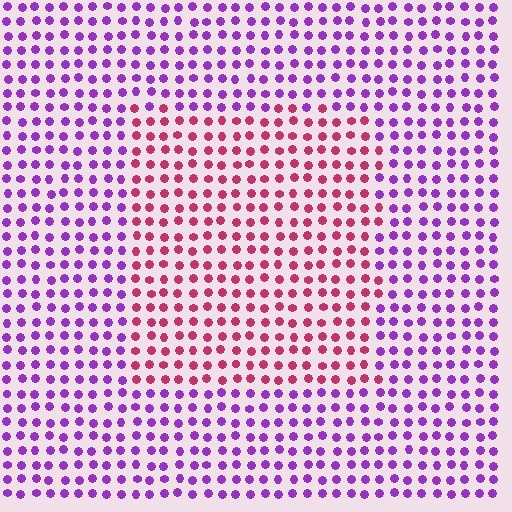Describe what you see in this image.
The image is filled with small purple elements in a uniform arrangement. A rectangle-shaped region is visible where the elements are tinted to a slightly different hue, forming a subtle color boundary.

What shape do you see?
I see a rectangle.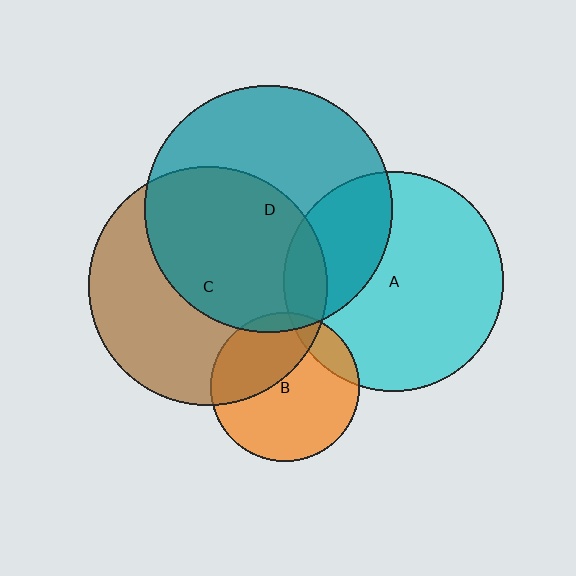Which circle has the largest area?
Circle D (teal).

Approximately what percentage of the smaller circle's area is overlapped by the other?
Approximately 15%.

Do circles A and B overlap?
Yes.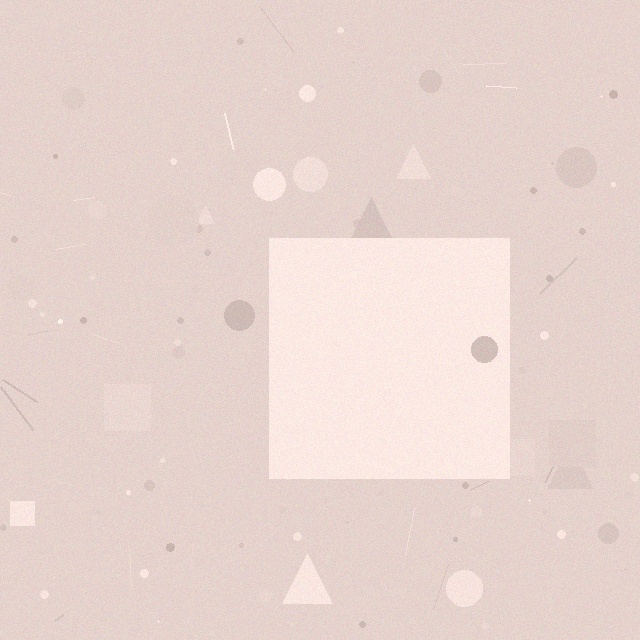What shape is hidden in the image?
A square is hidden in the image.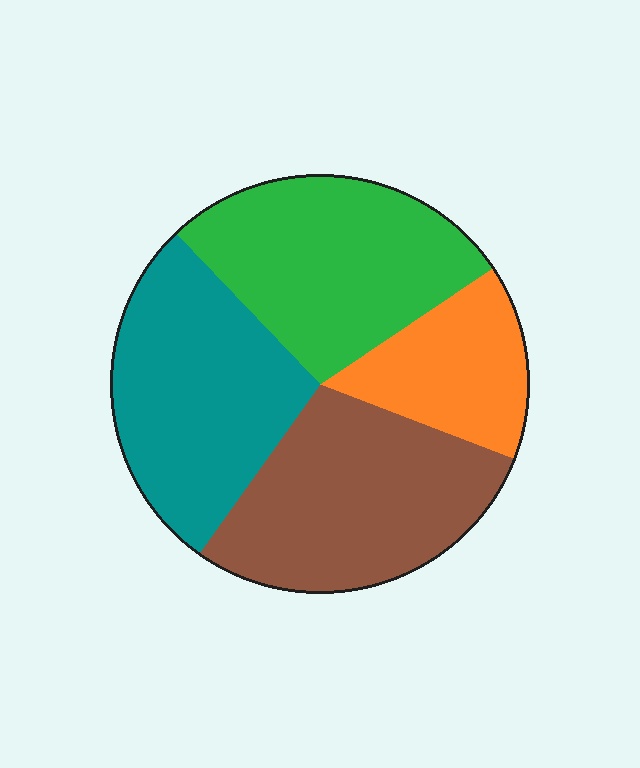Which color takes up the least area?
Orange, at roughly 15%.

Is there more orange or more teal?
Teal.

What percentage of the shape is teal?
Teal covers 28% of the shape.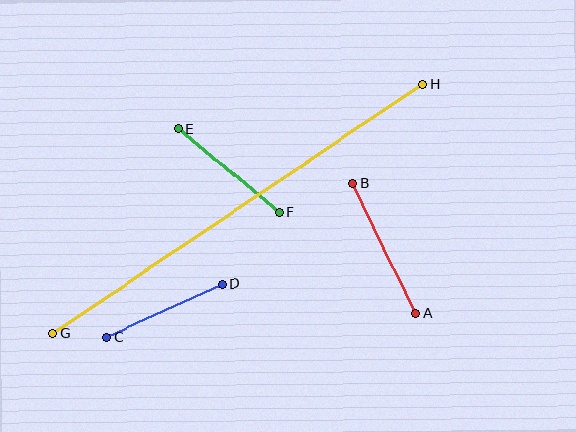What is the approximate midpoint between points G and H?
The midpoint is at approximately (238, 209) pixels.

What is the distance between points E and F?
The distance is approximately 131 pixels.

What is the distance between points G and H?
The distance is approximately 446 pixels.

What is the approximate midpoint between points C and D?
The midpoint is at approximately (164, 311) pixels.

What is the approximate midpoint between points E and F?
The midpoint is at approximately (229, 171) pixels.